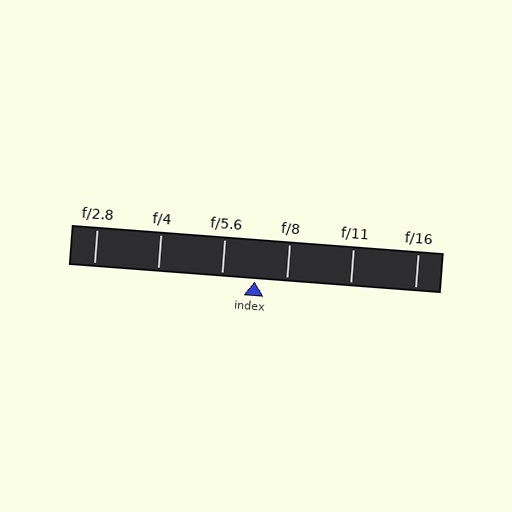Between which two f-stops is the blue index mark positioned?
The index mark is between f/5.6 and f/8.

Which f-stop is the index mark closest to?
The index mark is closest to f/8.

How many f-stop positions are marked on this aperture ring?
There are 6 f-stop positions marked.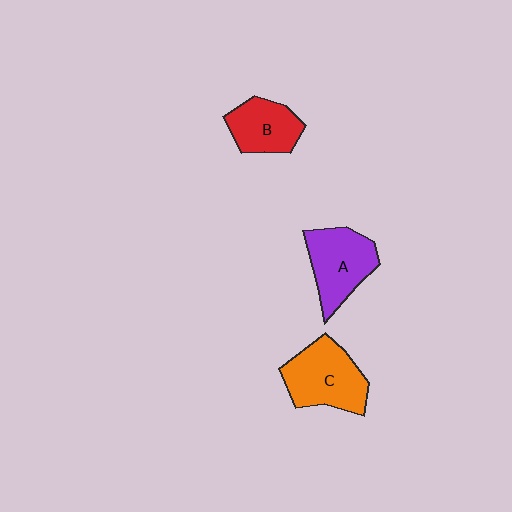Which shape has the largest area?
Shape C (orange).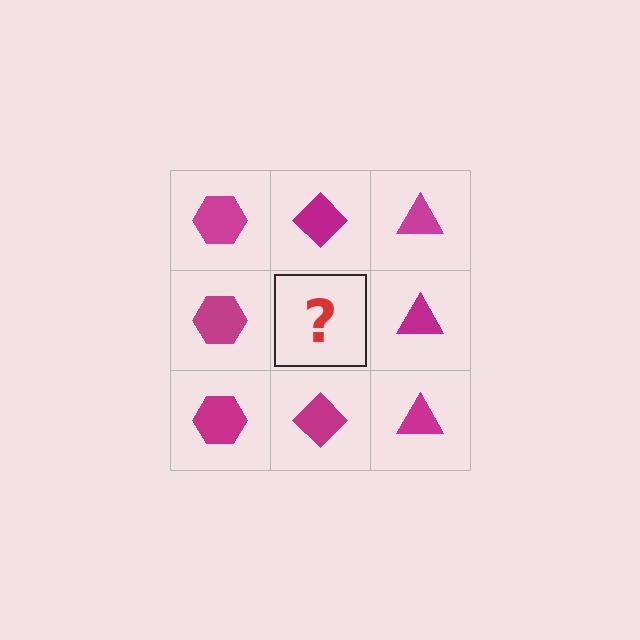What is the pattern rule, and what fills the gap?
The rule is that each column has a consistent shape. The gap should be filled with a magenta diamond.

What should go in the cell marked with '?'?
The missing cell should contain a magenta diamond.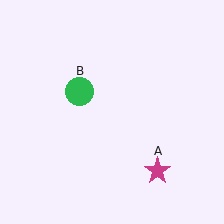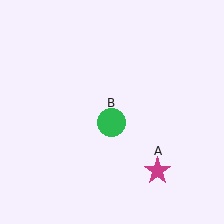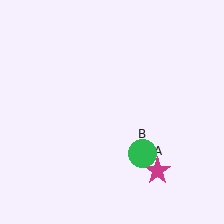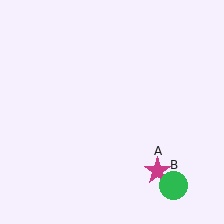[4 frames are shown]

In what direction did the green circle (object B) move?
The green circle (object B) moved down and to the right.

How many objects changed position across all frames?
1 object changed position: green circle (object B).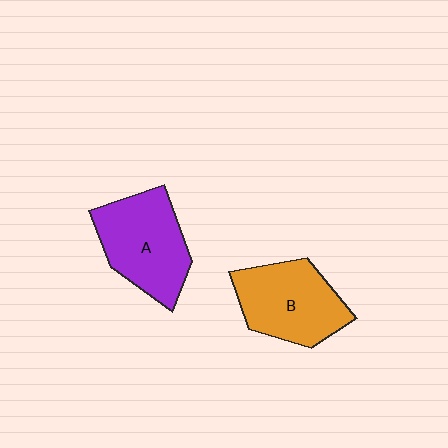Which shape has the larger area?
Shape A (purple).